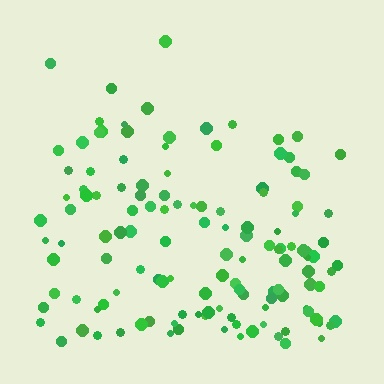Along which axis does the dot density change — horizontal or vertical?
Vertical.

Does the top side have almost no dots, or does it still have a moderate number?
Still a moderate number, just noticeably fewer than the bottom.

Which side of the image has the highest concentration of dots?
The bottom.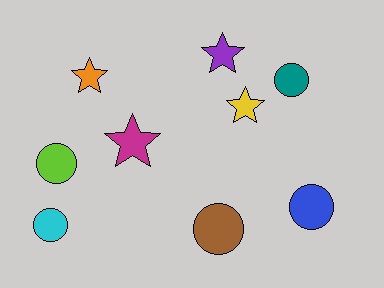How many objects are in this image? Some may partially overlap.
There are 9 objects.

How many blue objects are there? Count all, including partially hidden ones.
There is 1 blue object.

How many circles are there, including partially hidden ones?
There are 5 circles.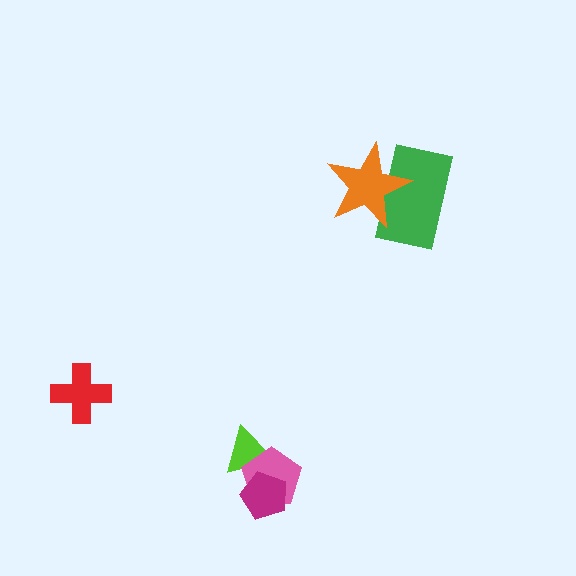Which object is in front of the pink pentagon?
The magenta pentagon is in front of the pink pentagon.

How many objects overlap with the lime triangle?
2 objects overlap with the lime triangle.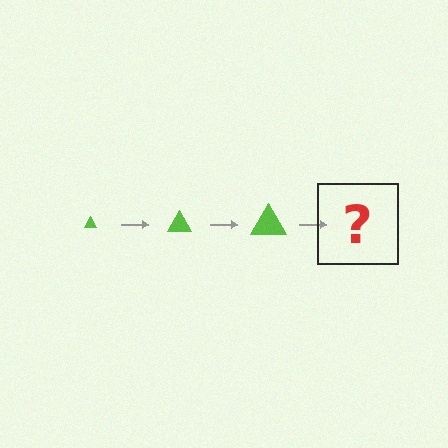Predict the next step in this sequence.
The next step is a lime triangle, larger than the previous one.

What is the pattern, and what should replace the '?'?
The pattern is that the triangle gets progressively larger each step. The '?' should be a lime triangle, larger than the previous one.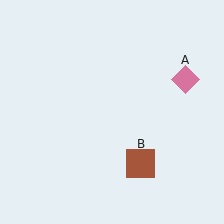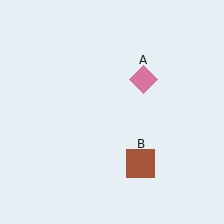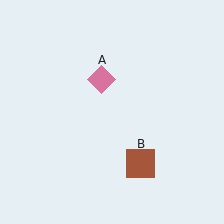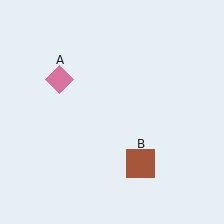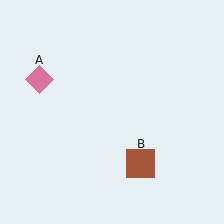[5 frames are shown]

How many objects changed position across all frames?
1 object changed position: pink diamond (object A).